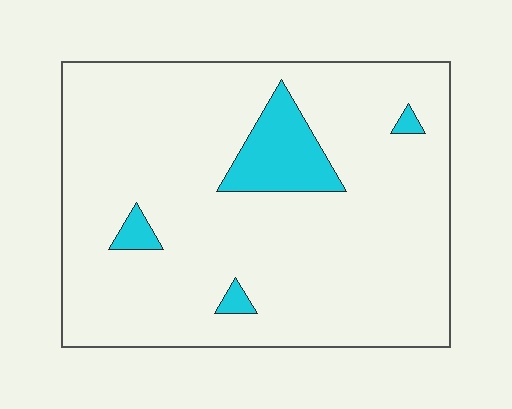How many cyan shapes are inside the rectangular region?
4.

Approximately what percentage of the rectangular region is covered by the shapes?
Approximately 10%.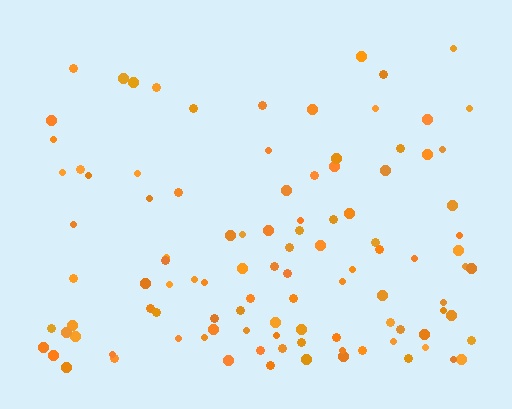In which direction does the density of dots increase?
From top to bottom, with the bottom side densest.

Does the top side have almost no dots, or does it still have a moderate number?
Still a moderate number, just noticeably fewer than the bottom.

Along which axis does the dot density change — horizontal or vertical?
Vertical.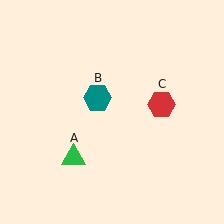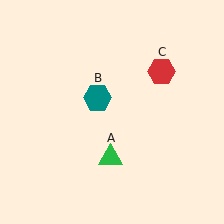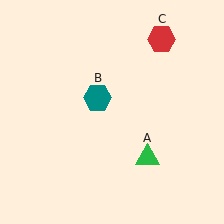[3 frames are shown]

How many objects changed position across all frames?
2 objects changed position: green triangle (object A), red hexagon (object C).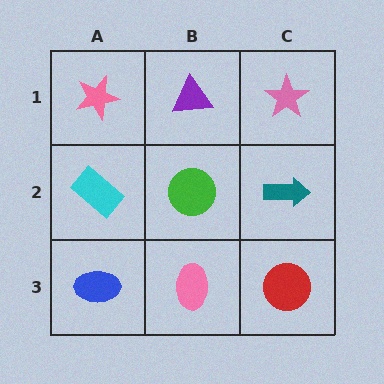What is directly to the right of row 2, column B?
A teal arrow.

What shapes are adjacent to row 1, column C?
A teal arrow (row 2, column C), a purple triangle (row 1, column B).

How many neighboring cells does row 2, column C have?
3.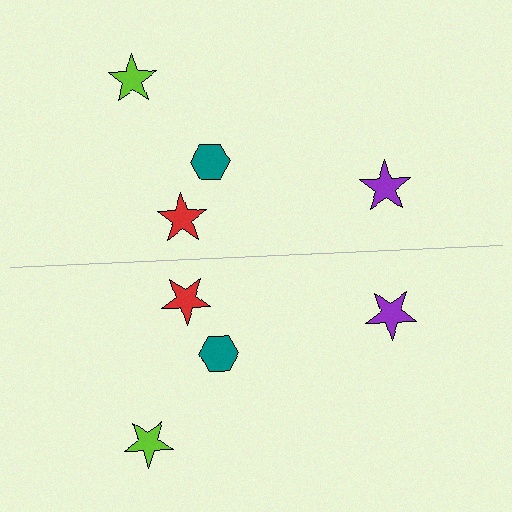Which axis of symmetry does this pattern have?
The pattern has a horizontal axis of symmetry running through the center of the image.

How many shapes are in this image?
There are 8 shapes in this image.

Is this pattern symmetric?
Yes, this pattern has bilateral (reflection) symmetry.